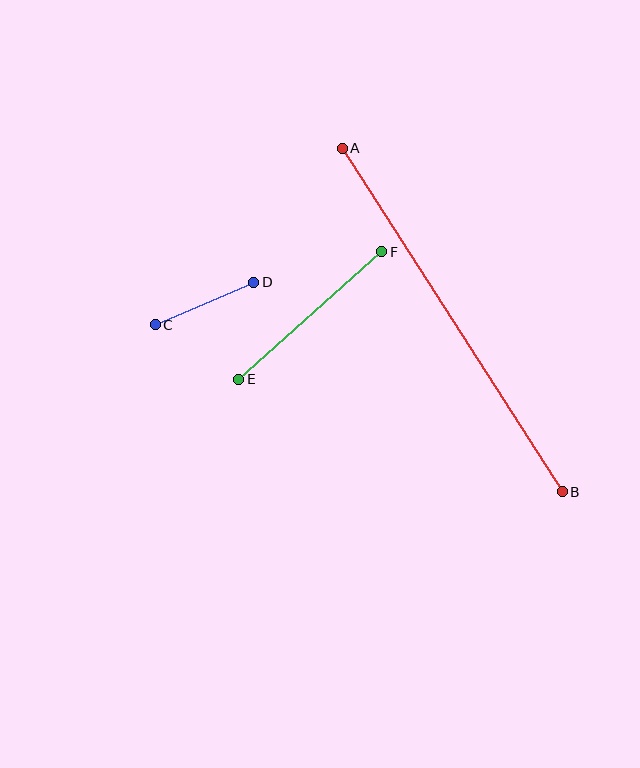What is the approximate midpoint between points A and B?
The midpoint is at approximately (452, 320) pixels.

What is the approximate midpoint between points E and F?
The midpoint is at approximately (310, 316) pixels.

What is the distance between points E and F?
The distance is approximately 192 pixels.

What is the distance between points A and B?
The distance is approximately 408 pixels.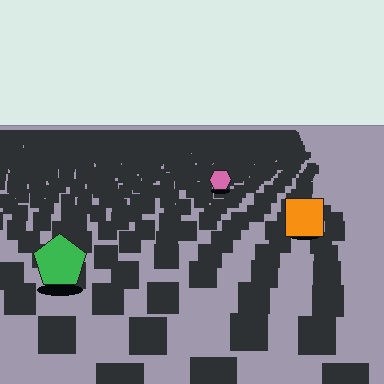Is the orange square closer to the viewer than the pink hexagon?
Yes. The orange square is closer — you can tell from the texture gradient: the ground texture is coarser near it.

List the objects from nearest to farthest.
From nearest to farthest: the green pentagon, the orange square, the pink hexagon.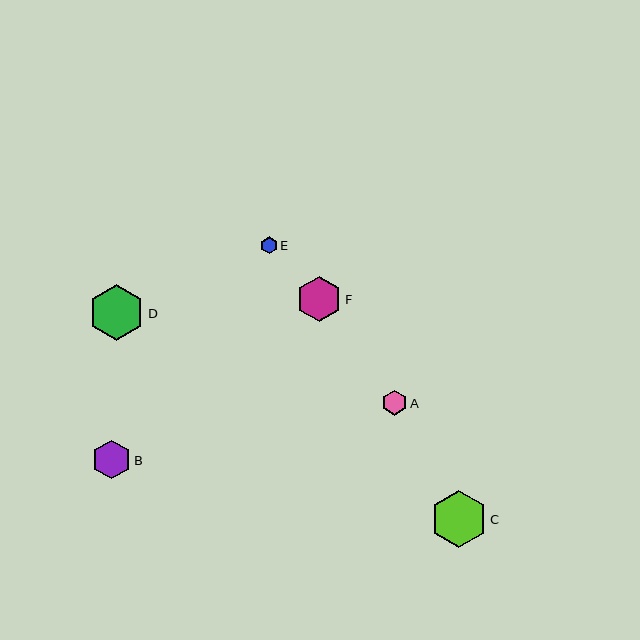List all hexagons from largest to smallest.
From largest to smallest: C, D, F, B, A, E.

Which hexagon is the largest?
Hexagon C is the largest with a size of approximately 57 pixels.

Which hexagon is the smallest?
Hexagon E is the smallest with a size of approximately 17 pixels.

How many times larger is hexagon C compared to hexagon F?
Hexagon C is approximately 1.3 times the size of hexagon F.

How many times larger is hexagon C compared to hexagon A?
Hexagon C is approximately 2.3 times the size of hexagon A.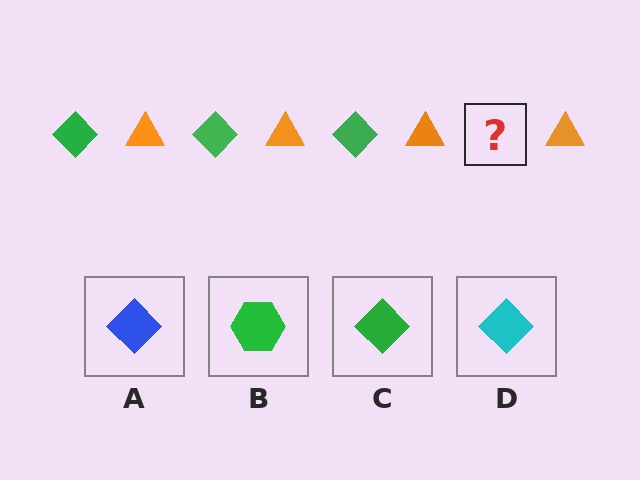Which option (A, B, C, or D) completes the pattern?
C.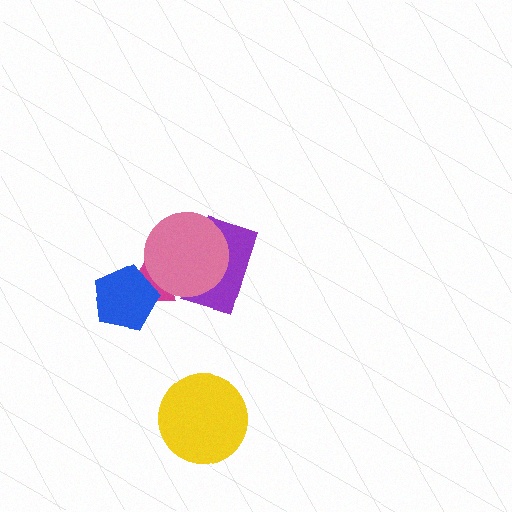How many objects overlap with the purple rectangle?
1 object overlaps with the purple rectangle.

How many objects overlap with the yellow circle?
0 objects overlap with the yellow circle.